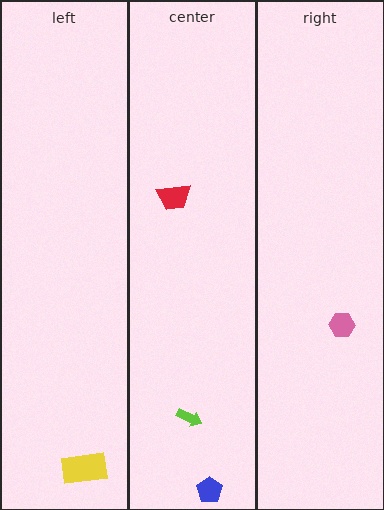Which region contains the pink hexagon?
The right region.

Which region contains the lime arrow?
The center region.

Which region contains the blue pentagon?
The center region.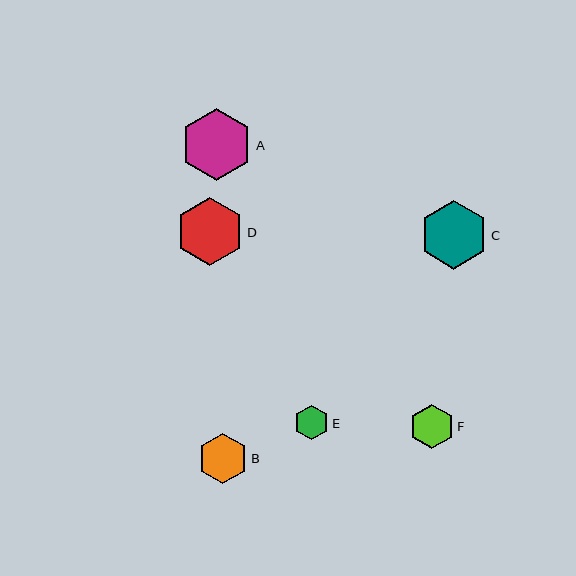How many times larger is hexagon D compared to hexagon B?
Hexagon D is approximately 1.4 times the size of hexagon B.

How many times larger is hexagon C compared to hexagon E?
Hexagon C is approximately 2.0 times the size of hexagon E.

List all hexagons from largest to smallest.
From largest to smallest: A, C, D, B, F, E.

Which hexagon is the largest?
Hexagon A is the largest with a size of approximately 72 pixels.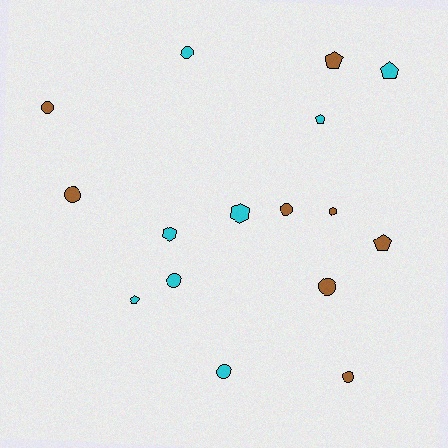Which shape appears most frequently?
Circle, with 8 objects.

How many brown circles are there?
There are 5 brown circles.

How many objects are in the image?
There are 16 objects.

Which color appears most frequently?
Brown, with 8 objects.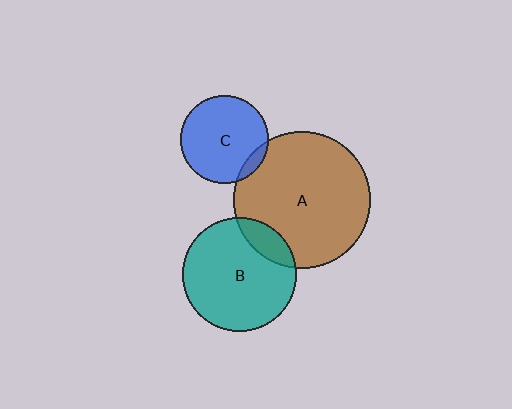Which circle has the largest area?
Circle A (brown).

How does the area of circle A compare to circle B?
Approximately 1.4 times.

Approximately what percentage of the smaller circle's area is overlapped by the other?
Approximately 15%.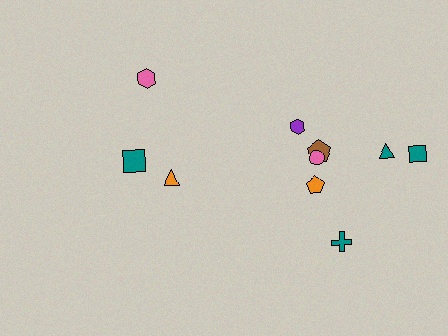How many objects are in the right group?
There are 7 objects.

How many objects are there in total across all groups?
There are 10 objects.